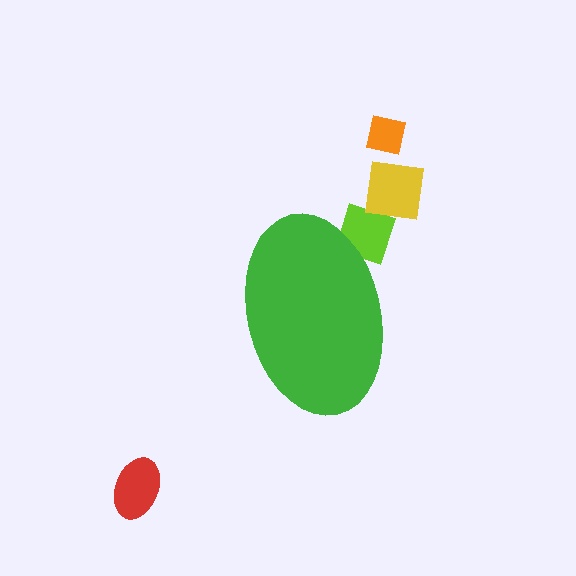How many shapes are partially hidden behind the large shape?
1 shape is partially hidden.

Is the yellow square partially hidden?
No, the yellow square is fully visible.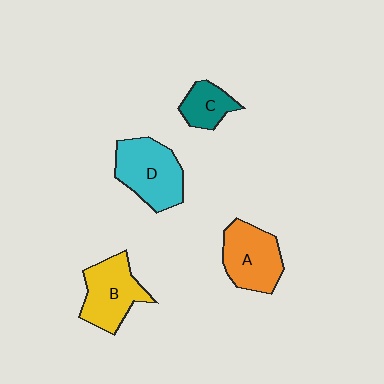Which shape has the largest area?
Shape D (cyan).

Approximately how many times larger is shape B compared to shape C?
Approximately 1.8 times.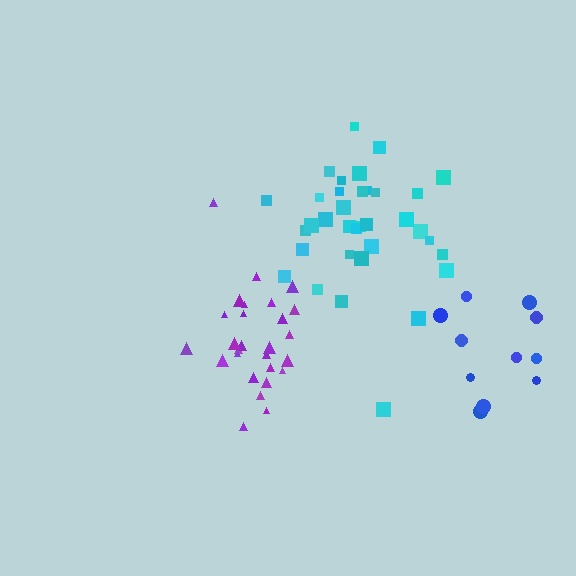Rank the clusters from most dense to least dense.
purple, cyan, blue.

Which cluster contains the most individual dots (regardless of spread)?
Cyan (35).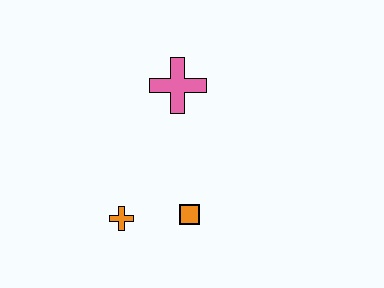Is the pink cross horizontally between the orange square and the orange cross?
Yes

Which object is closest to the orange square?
The orange cross is closest to the orange square.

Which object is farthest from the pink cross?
The orange cross is farthest from the pink cross.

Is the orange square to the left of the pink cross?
No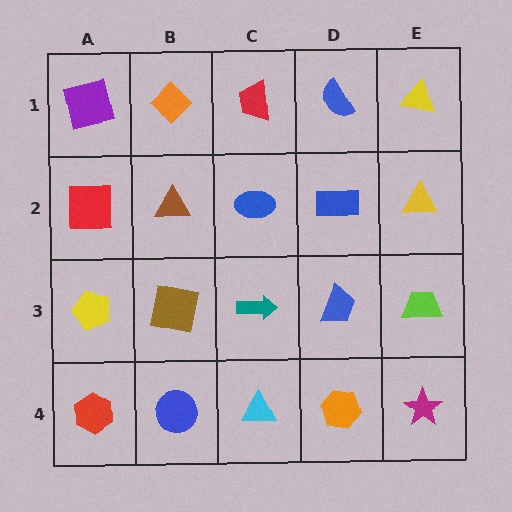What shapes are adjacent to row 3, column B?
A brown triangle (row 2, column B), a blue circle (row 4, column B), a yellow pentagon (row 3, column A), a teal arrow (row 3, column C).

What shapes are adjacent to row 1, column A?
A red square (row 2, column A), an orange diamond (row 1, column B).